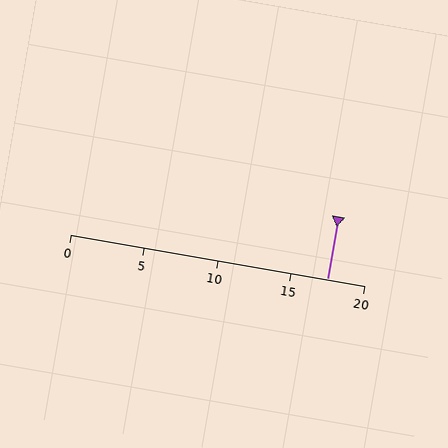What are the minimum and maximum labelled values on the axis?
The axis runs from 0 to 20.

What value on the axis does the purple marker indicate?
The marker indicates approximately 17.5.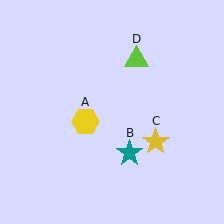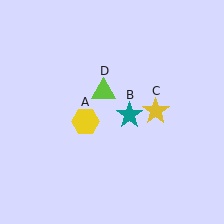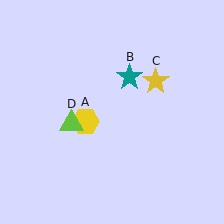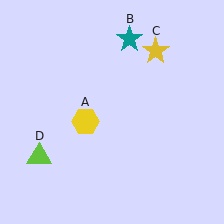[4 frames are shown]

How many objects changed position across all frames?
3 objects changed position: teal star (object B), yellow star (object C), lime triangle (object D).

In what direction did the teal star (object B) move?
The teal star (object B) moved up.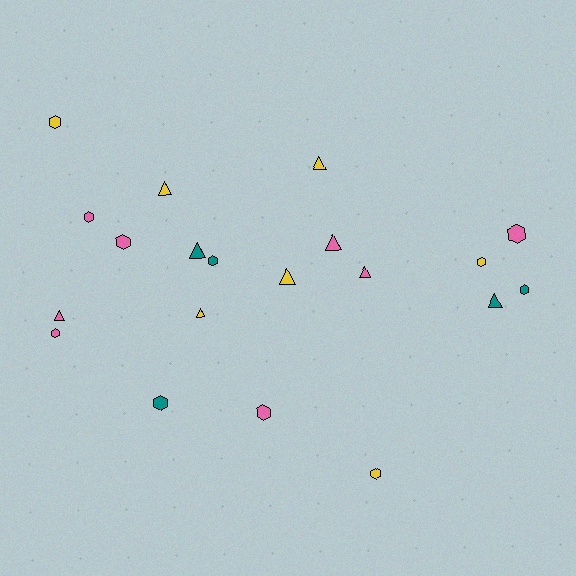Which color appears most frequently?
Pink, with 8 objects.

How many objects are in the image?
There are 20 objects.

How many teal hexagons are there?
There are 3 teal hexagons.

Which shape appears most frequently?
Hexagon, with 11 objects.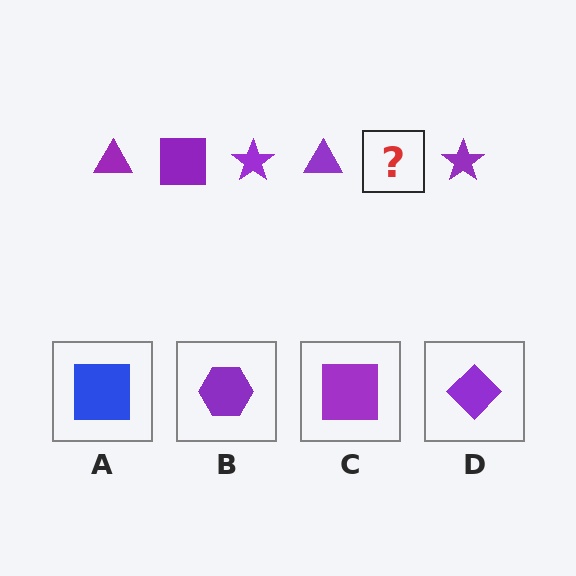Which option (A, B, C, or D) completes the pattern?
C.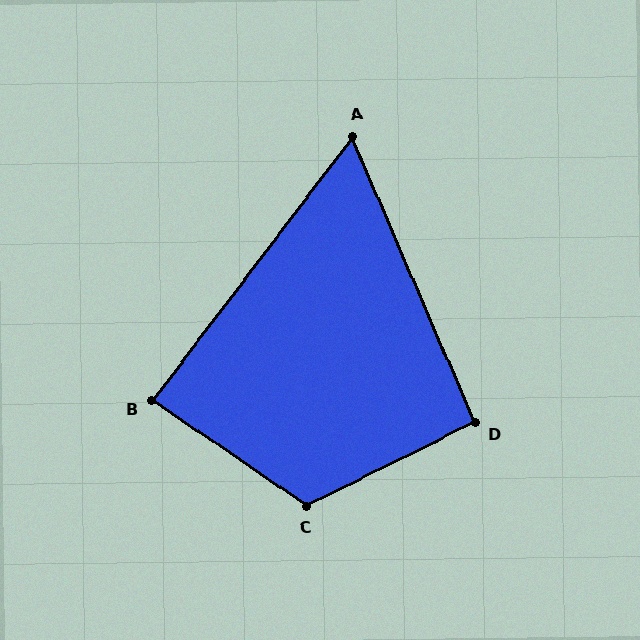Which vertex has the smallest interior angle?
A, at approximately 60 degrees.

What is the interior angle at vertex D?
Approximately 93 degrees (approximately right).